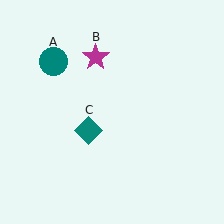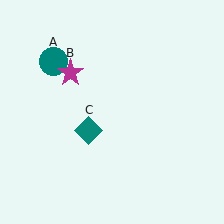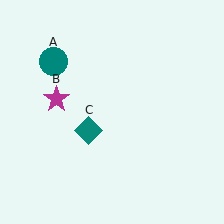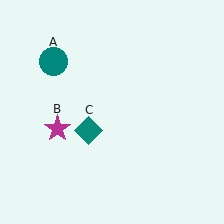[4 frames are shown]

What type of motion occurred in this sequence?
The magenta star (object B) rotated counterclockwise around the center of the scene.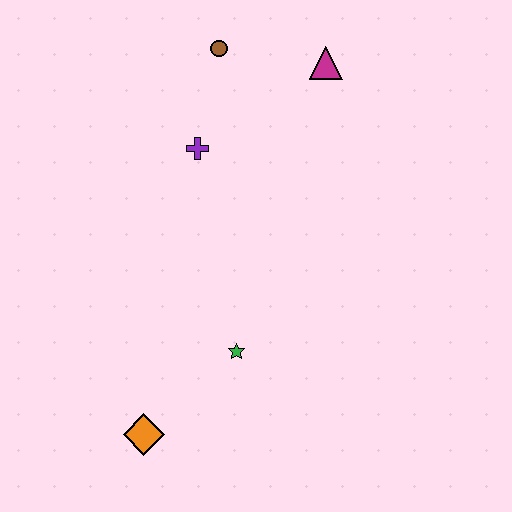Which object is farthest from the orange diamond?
The magenta triangle is farthest from the orange diamond.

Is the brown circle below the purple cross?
No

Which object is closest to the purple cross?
The brown circle is closest to the purple cross.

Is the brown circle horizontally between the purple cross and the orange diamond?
No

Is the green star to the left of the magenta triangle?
Yes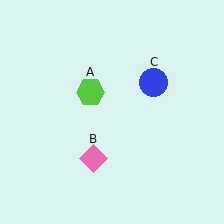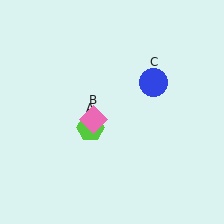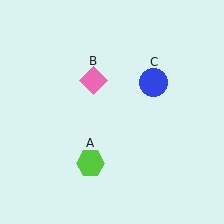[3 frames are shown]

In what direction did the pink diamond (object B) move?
The pink diamond (object B) moved up.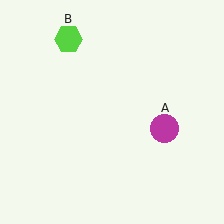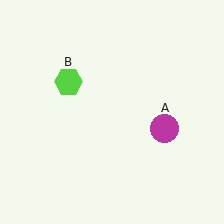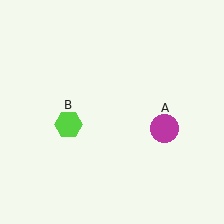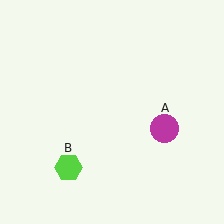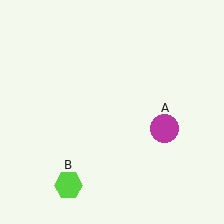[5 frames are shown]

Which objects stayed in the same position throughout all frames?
Magenta circle (object A) remained stationary.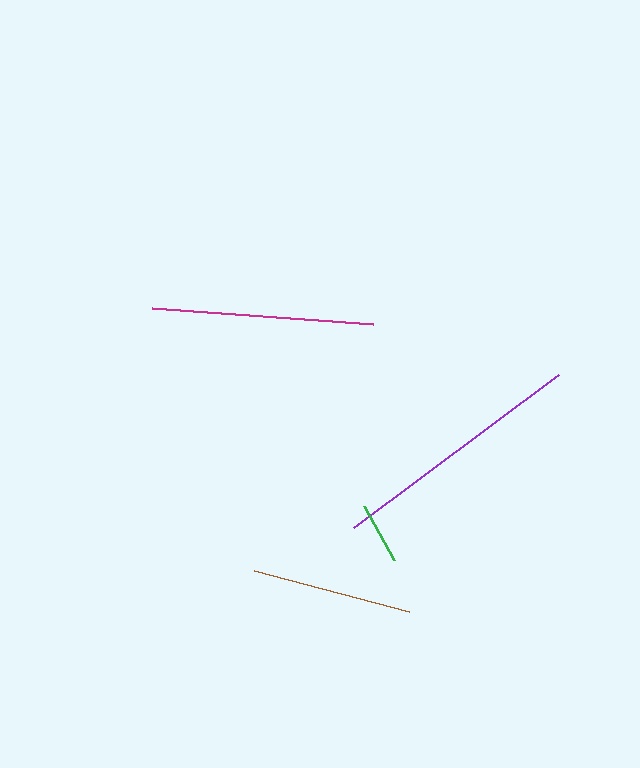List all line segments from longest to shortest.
From longest to shortest: purple, magenta, brown, green.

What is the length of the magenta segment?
The magenta segment is approximately 222 pixels long.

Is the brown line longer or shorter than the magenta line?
The magenta line is longer than the brown line.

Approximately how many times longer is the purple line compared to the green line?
The purple line is approximately 4.1 times the length of the green line.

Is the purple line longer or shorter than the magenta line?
The purple line is longer than the magenta line.